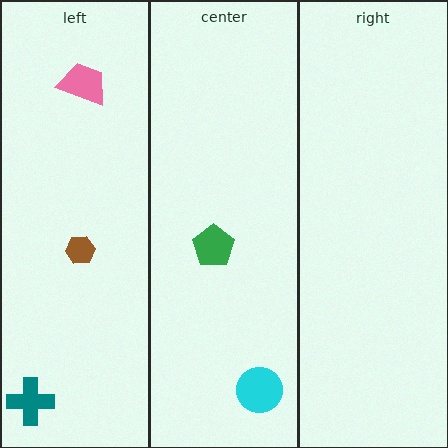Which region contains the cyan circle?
The center region.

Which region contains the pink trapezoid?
The left region.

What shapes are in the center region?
The cyan circle, the green pentagon.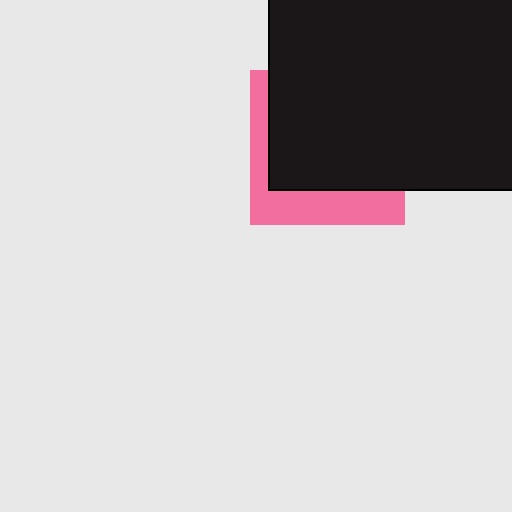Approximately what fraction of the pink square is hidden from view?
Roughly 69% of the pink square is hidden behind the black square.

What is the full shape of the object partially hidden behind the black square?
The partially hidden object is a pink square.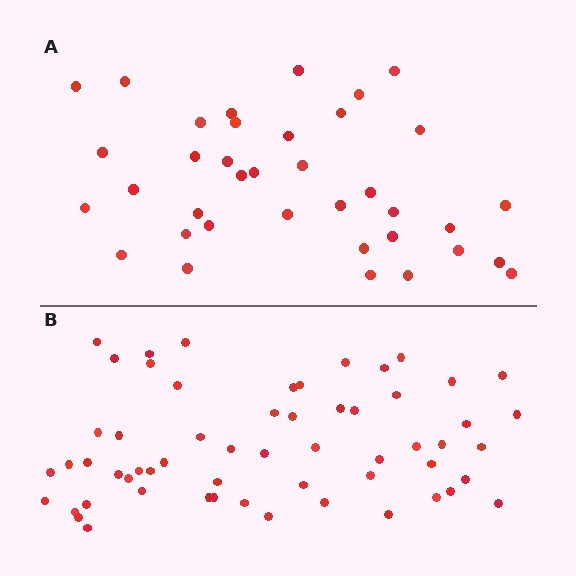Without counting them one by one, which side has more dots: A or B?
Region B (the bottom region) has more dots.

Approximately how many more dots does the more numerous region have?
Region B has approximately 20 more dots than region A.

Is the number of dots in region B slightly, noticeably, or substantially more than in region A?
Region B has substantially more. The ratio is roughly 1.6 to 1.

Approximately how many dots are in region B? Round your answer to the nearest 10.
About 60 dots. (The exact count is 58, which rounds to 60.)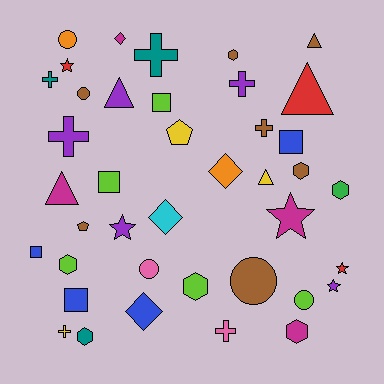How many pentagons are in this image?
There are 2 pentagons.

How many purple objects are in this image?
There are 5 purple objects.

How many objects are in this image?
There are 40 objects.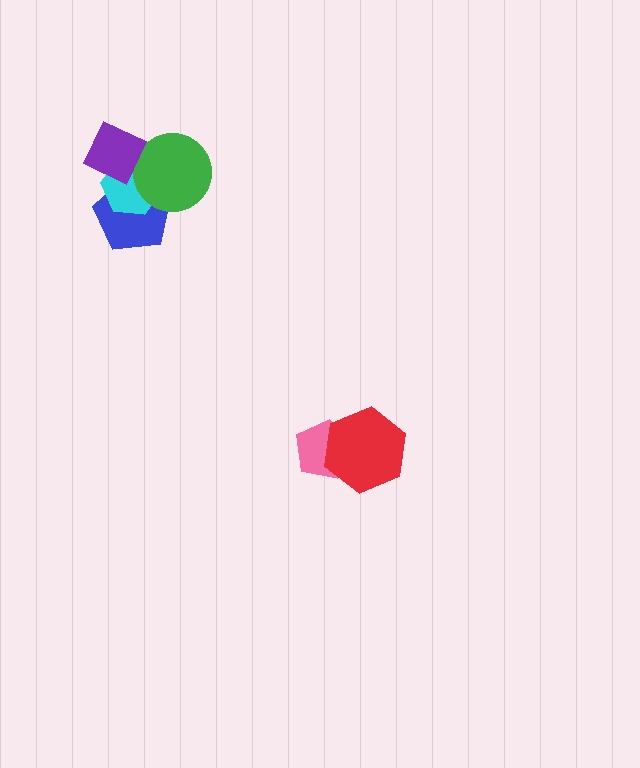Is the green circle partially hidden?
Yes, it is partially covered by another shape.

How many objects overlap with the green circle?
3 objects overlap with the green circle.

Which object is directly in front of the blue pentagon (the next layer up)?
The cyan hexagon is directly in front of the blue pentagon.